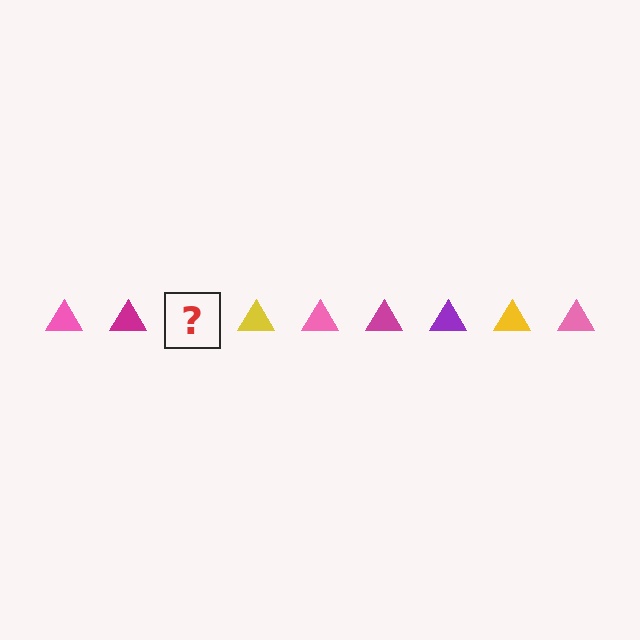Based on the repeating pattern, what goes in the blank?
The blank should be a purple triangle.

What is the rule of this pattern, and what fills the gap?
The rule is that the pattern cycles through pink, magenta, purple, yellow triangles. The gap should be filled with a purple triangle.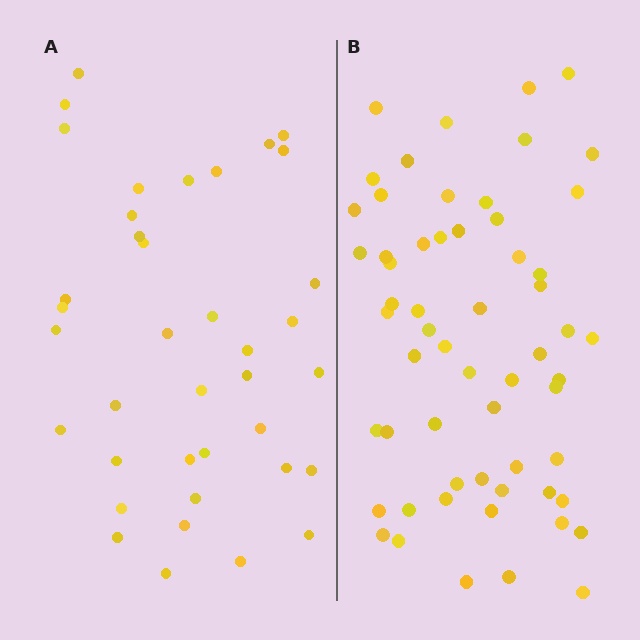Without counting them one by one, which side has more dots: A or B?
Region B (the right region) has more dots.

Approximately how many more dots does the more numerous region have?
Region B has approximately 20 more dots than region A.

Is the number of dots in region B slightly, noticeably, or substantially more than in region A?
Region B has substantially more. The ratio is roughly 1.6 to 1.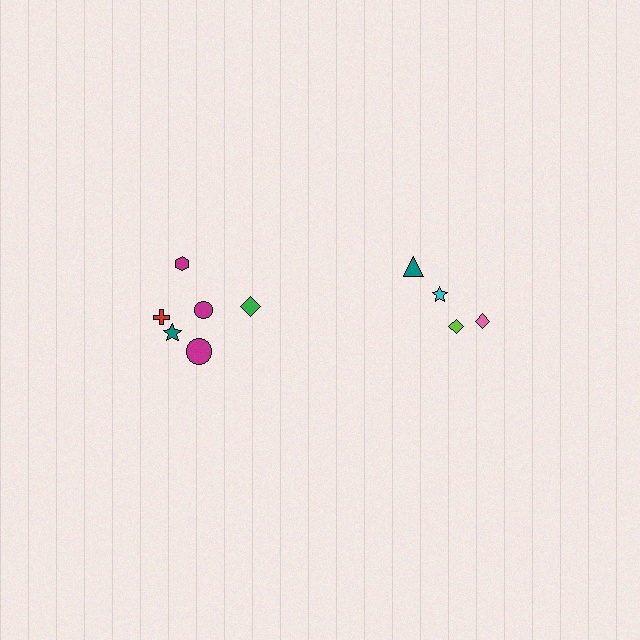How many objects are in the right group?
There are 4 objects.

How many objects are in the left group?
There are 6 objects.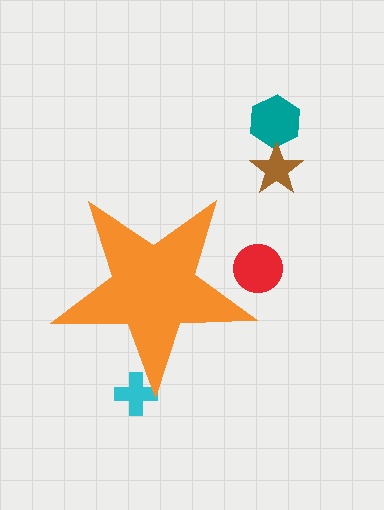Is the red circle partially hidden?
Yes, the red circle is partially hidden behind the orange star.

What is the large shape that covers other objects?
An orange star.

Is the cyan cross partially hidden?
Yes, the cyan cross is partially hidden behind the orange star.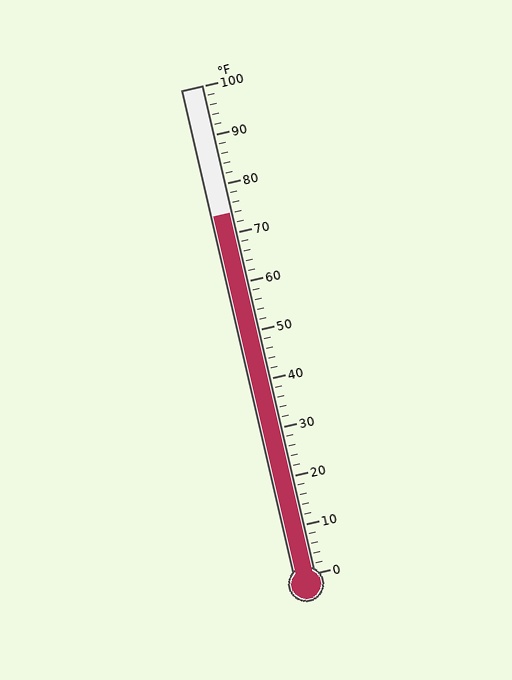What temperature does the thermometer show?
The thermometer shows approximately 74°F.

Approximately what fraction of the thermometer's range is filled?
The thermometer is filled to approximately 75% of its range.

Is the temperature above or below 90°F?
The temperature is below 90°F.